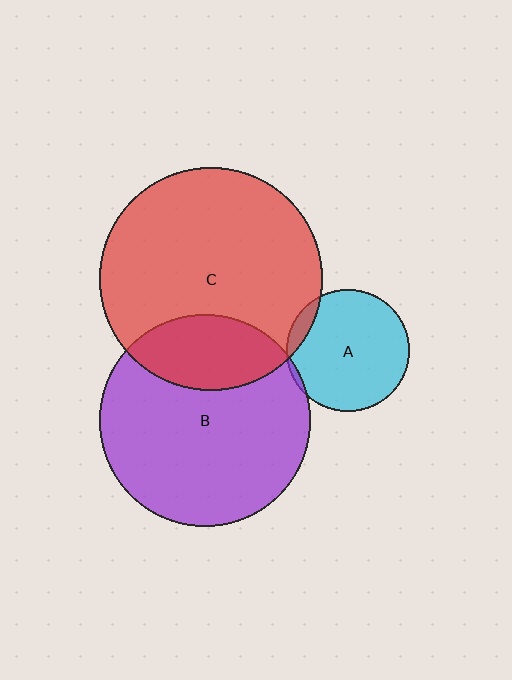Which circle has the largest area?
Circle C (red).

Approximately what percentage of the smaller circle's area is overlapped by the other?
Approximately 25%.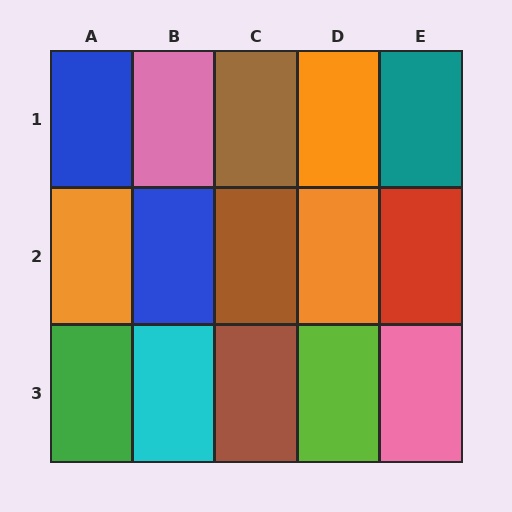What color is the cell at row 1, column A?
Blue.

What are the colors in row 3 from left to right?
Green, cyan, brown, lime, pink.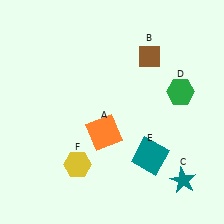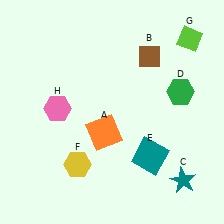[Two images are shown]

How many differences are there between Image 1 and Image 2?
There are 2 differences between the two images.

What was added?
A lime diamond (G), a pink hexagon (H) were added in Image 2.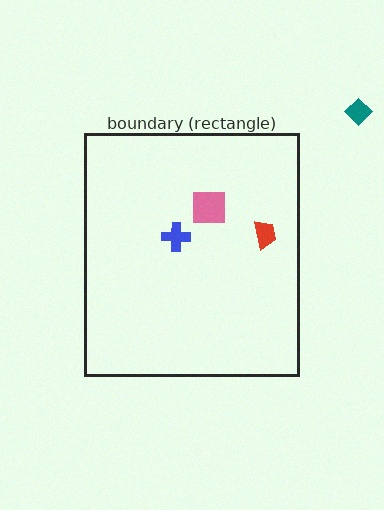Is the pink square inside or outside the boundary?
Inside.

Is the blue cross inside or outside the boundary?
Inside.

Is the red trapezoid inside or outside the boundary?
Inside.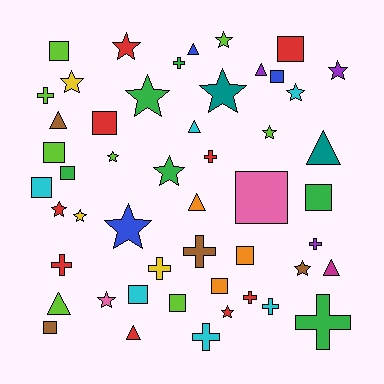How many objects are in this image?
There are 50 objects.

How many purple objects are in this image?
There are 3 purple objects.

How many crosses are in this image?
There are 11 crosses.